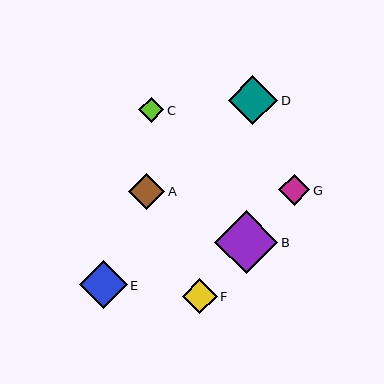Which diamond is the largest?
Diamond B is the largest with a size of approximately 63 pixels.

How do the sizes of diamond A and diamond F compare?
Diamond A and diamond F are approximately the same size.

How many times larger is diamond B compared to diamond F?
Diamond B is approximately 1.8 times the size of diamond F.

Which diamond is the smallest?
Diamond C is the smallest with a size of approximately 25 pixels.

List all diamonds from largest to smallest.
From largest to smallest: B, D, E, A, F, G, C.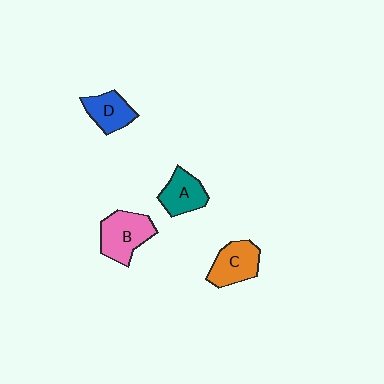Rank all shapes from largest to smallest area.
From largest to smallest: B (pink), C (orange), A (teal), D (blue).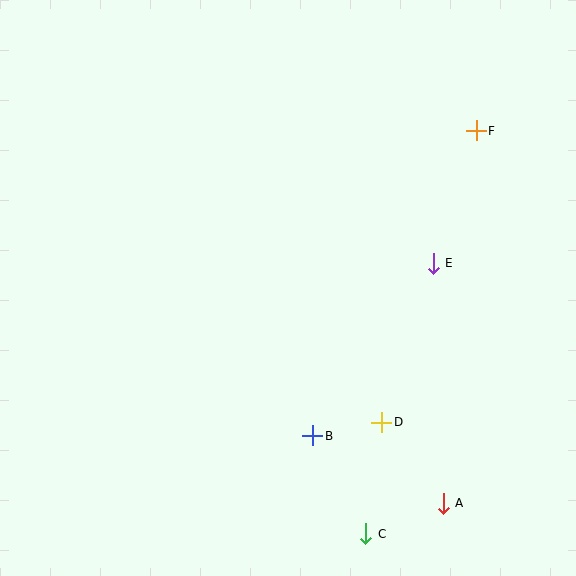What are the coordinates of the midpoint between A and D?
The midpoint between A and D is at (413, 463).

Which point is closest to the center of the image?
Point E at (433, 263) is closest to the center.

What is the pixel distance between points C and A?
The distance between C and A is 83 pixels.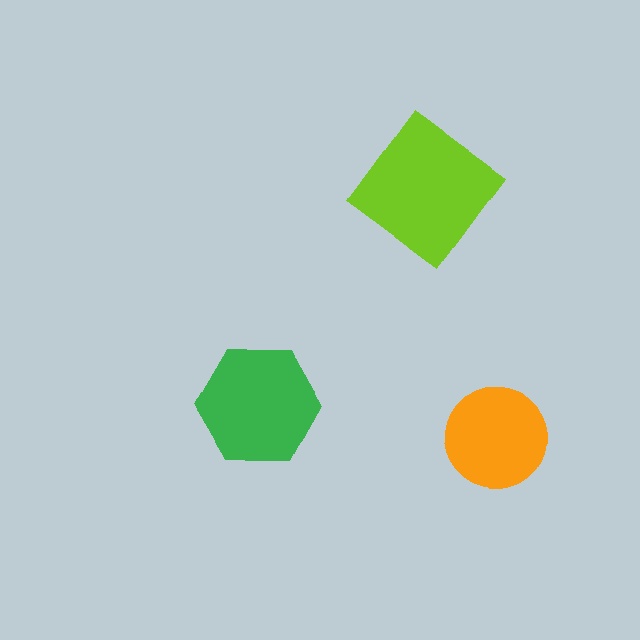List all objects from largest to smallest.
The lime diamond, the green hexagon, the orange circle.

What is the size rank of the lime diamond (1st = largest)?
1st.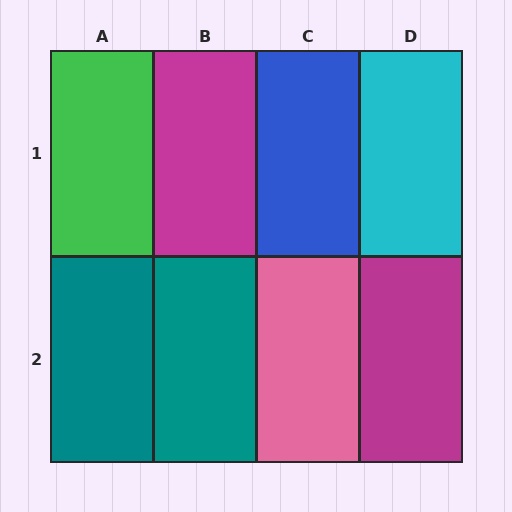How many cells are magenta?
2 cells are magenta.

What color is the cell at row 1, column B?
Magenta.